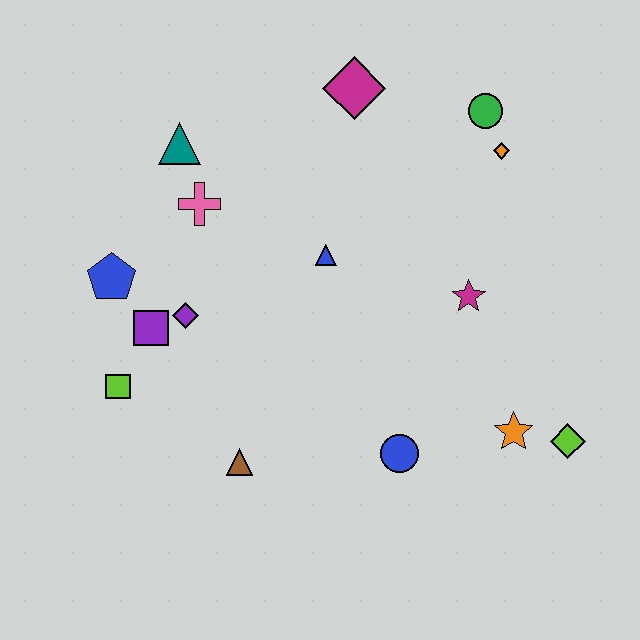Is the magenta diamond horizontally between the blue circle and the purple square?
Yes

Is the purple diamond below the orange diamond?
Yes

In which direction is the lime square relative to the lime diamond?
The lime square is to the left of the lime diamond.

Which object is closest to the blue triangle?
The pink cross is closest to the blue triangle.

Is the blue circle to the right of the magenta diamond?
Yes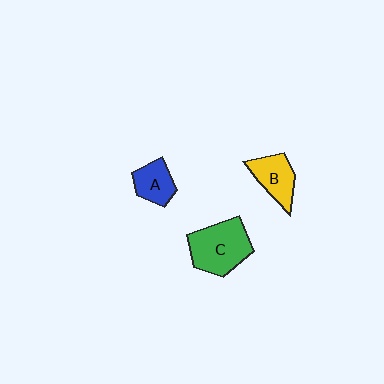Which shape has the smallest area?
Shape A (blue).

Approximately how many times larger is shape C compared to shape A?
Approximately 1.9 times.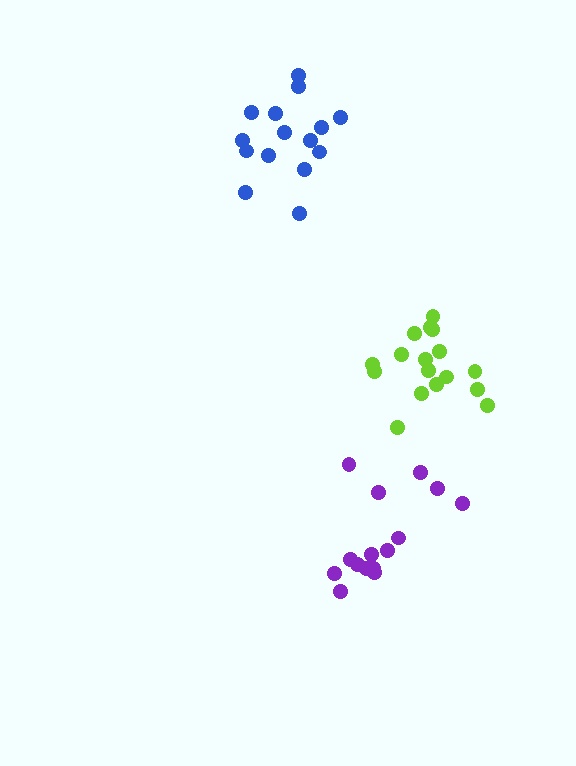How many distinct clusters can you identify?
There are 3 distinct clusters.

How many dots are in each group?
Group 1: 17 dots, Group 2: 15 dots, Group 3: 15 dots (47 total).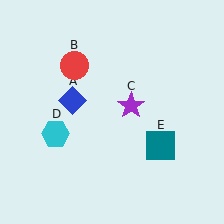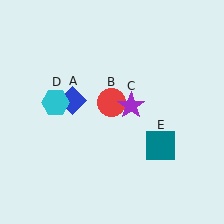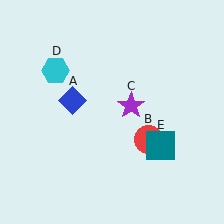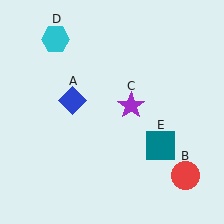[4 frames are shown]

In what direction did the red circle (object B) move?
The red circle (object B) moved down and to the right.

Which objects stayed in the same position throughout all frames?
Blue diamond (object A) and purple star (object C) and teal square (object E) remained stationary.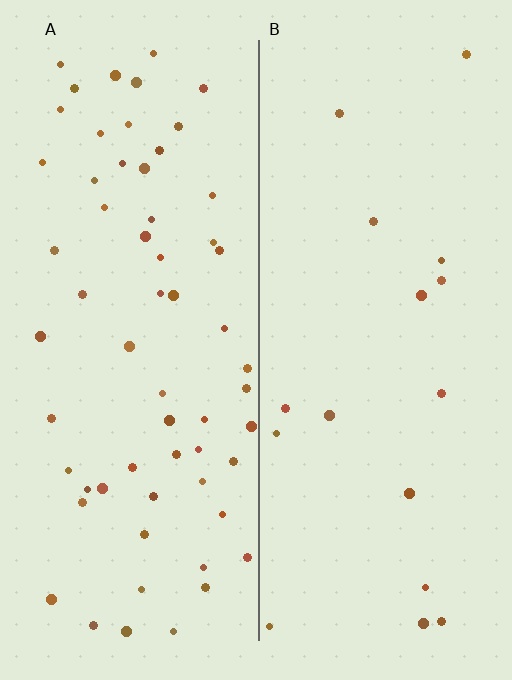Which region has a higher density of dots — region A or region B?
A (the left).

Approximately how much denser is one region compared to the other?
Approximately 3.6× — region A over region B.